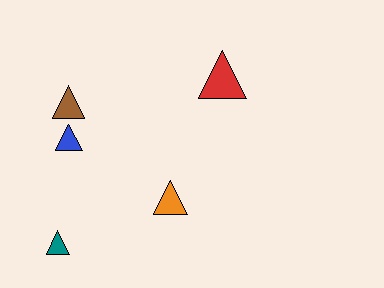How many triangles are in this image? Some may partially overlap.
There are 5 triangles.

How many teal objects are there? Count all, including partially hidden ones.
There is 1 teal object.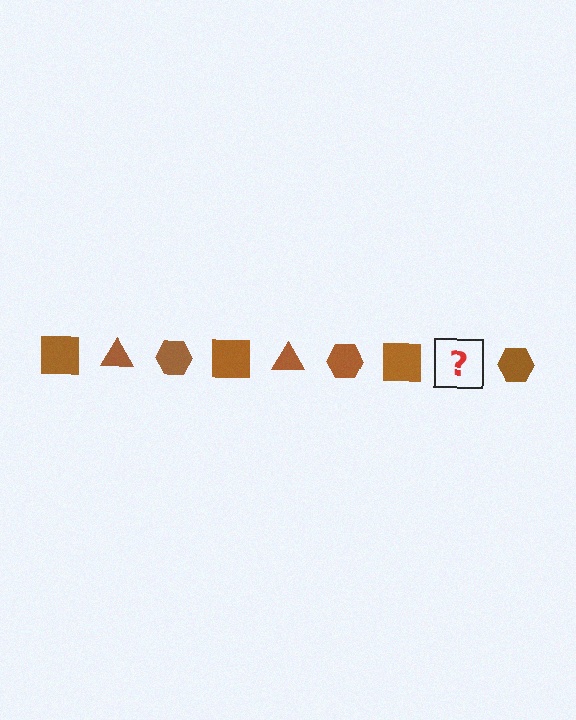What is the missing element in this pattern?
The missing element is a brown triangle.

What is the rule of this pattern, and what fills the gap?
The rule is that the pattern cycles through square, triangle, hexagon shapes in brown. The gap should be filled with a brown triangle.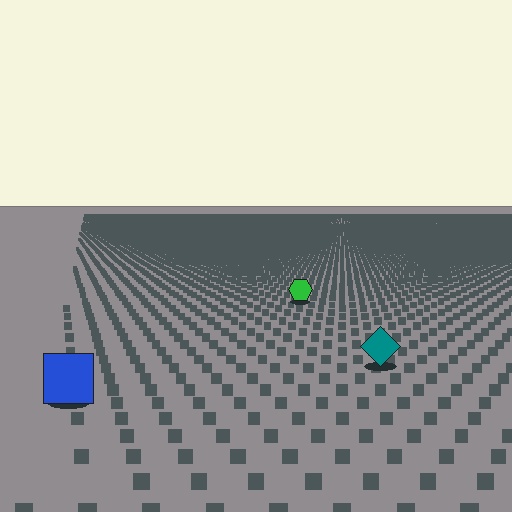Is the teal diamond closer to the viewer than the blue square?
No. The blue square is closer — you can tell from the texture gradient: the ground texture is coarser near it.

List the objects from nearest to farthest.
From nearest to farthest: the blue square, the teal diamond, the green hexagon.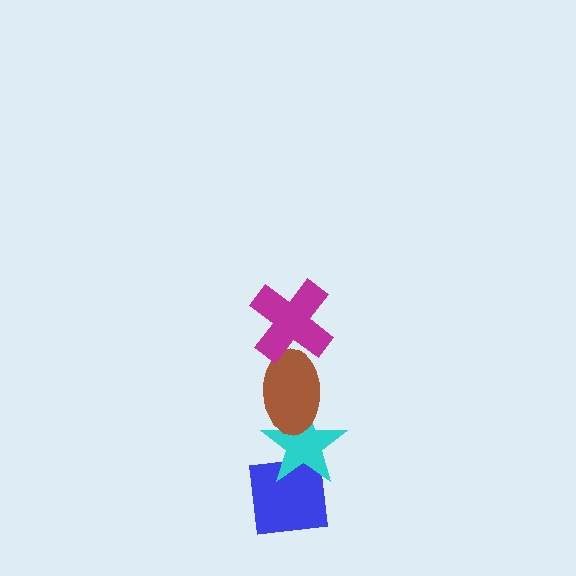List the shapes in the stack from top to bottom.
From top to bottom: the magenta cross, the brown ellipse, the cyan star, the blue square.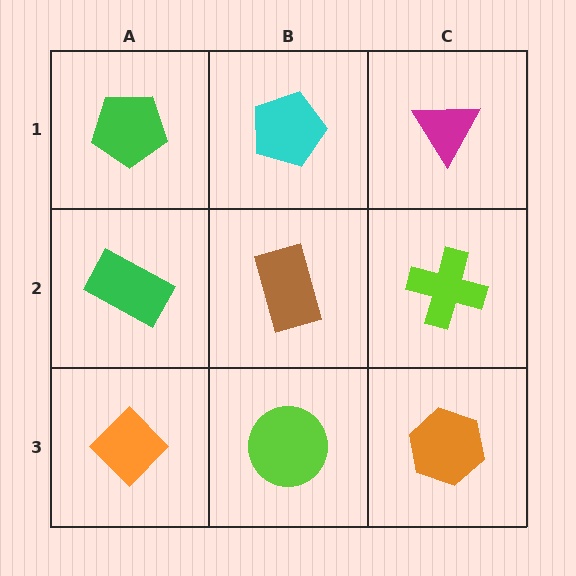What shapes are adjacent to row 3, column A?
A green rectangle (row 2, column A), a lime circle (row 3, column B).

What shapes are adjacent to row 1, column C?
A lime cross (row 2, column C), a cyan pentagon (row 1, column B).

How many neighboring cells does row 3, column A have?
2.